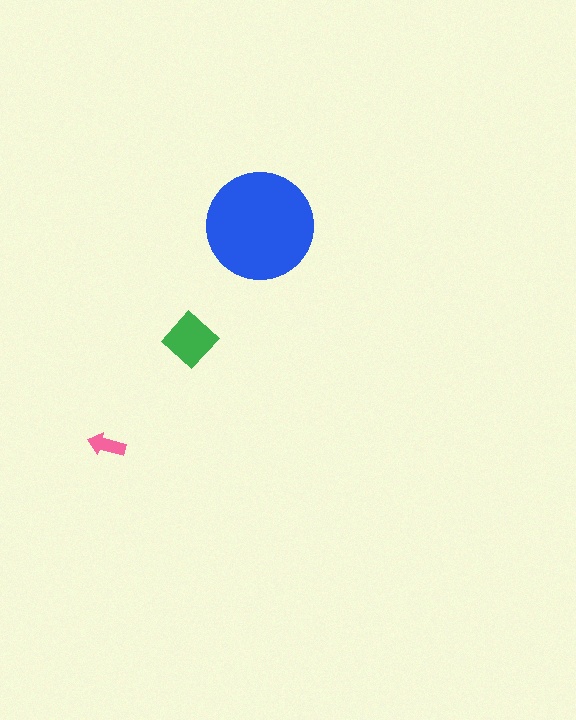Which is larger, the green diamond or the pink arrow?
The green diamond.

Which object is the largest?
The blue circle.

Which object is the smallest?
The pink arrow.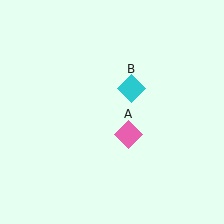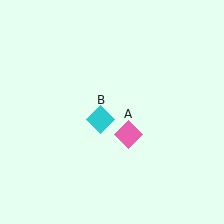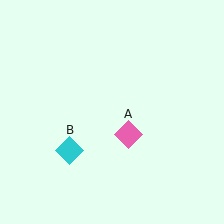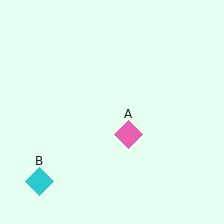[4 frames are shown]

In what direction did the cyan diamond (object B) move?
The cyan diamond (object B) moved down and to the left.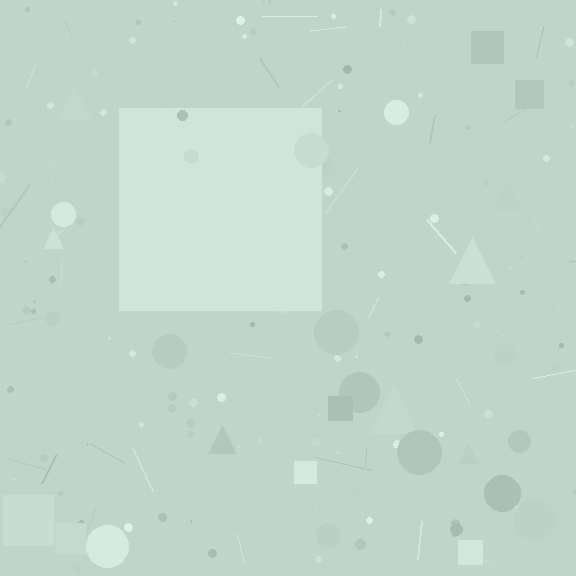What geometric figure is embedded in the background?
A square is embedded in the background.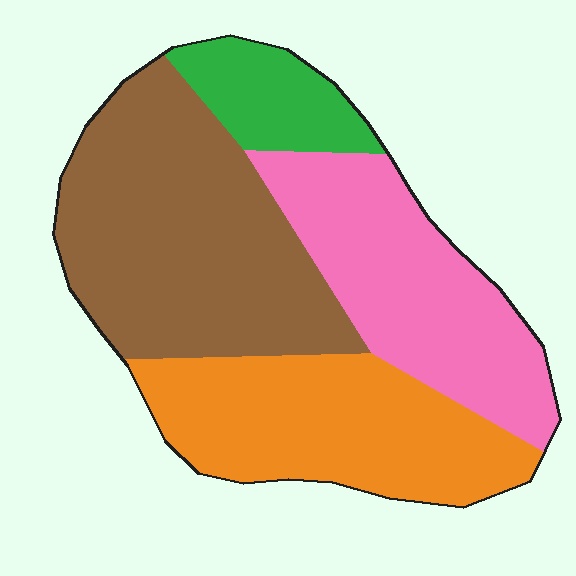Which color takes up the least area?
Green, at roughly 10%.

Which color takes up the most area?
Brown, at roughly 35%.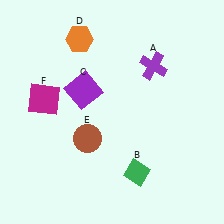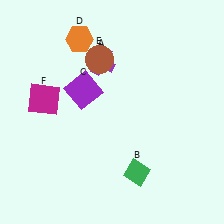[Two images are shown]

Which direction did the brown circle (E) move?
The brown circle (E) moved up.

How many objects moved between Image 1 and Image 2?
2 objects moved between the two images.